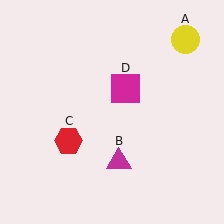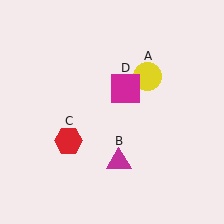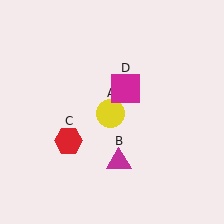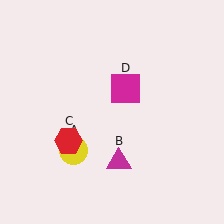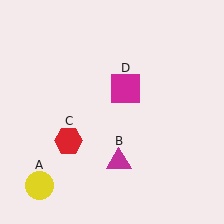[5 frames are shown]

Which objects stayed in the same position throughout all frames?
Magenta triangle (object B) and red hexagon (object C) and magenta square (object D) remained stationary.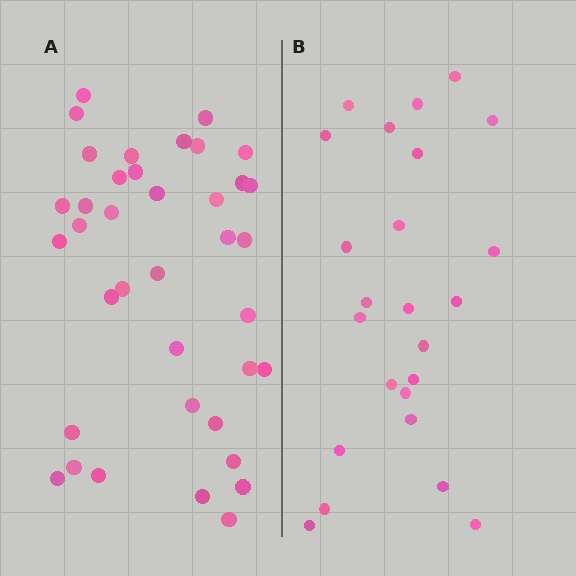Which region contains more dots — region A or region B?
Region A (the left region) has more dots.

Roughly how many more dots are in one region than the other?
Region A has approximately 15 more dots than region B.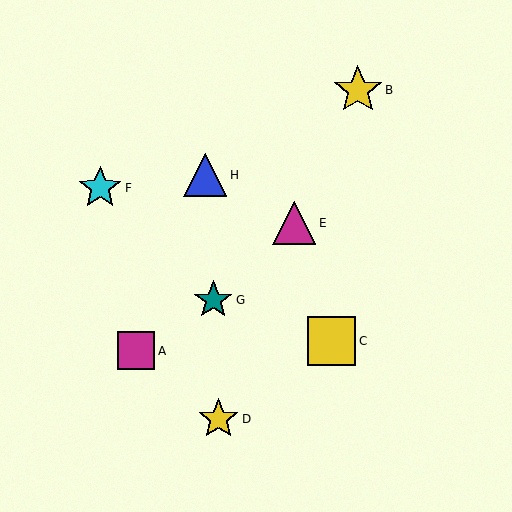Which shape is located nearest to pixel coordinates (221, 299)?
The teal star (labeled G) at (213, 300) is nearest to that location.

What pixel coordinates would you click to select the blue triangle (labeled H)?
Click at (205, 175) to select the blue triangle H.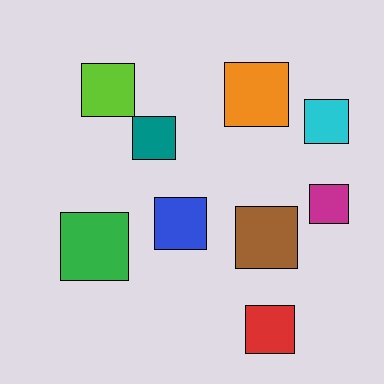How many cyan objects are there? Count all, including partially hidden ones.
There is 1 cyan object.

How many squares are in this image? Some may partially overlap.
There are 9 squares.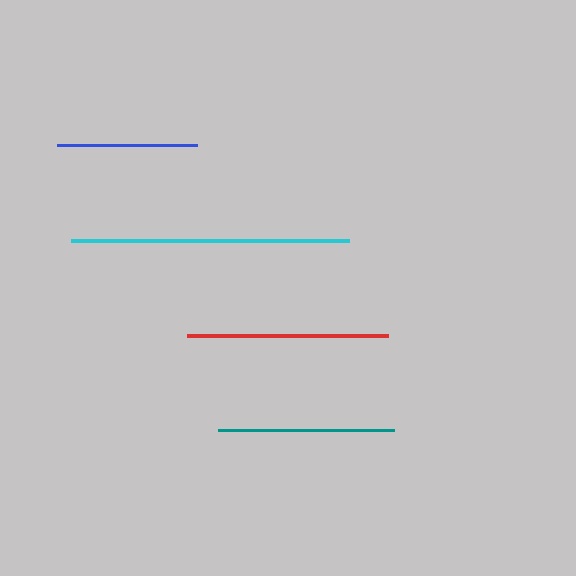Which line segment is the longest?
The cyan line is the longest at approximately 278 pixels.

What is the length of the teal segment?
The teal segment is approximately 176 pixels long.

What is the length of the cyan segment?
The cyan segment is approximately 278 pixels long.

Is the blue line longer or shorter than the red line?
The red line is longer than the blue line.